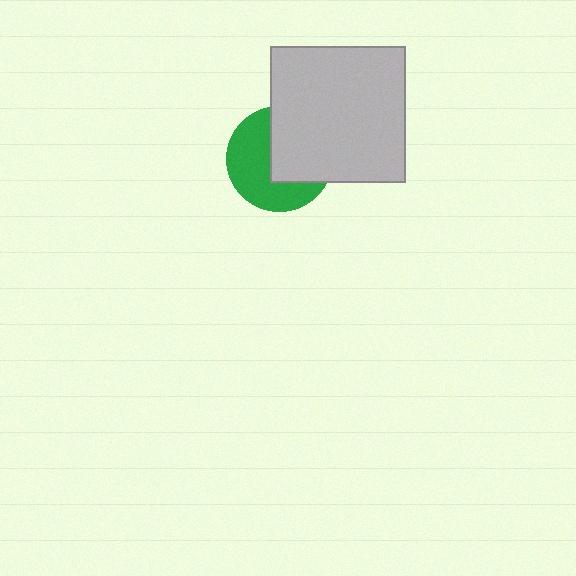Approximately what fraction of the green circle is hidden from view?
Roughly 48% of the green circle is hidden behind the light gray square.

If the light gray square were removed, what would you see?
You would see the complete green circle.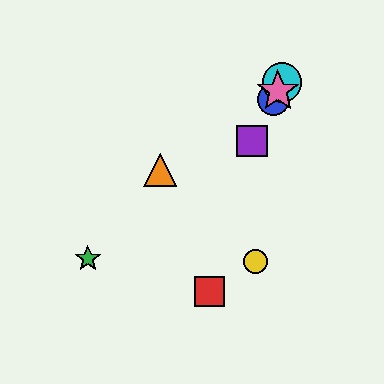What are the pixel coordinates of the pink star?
The pink star is at (278, 91).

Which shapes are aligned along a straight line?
The blue circle, the purple square, the cyan circle, the pink star are aligned along a straight line.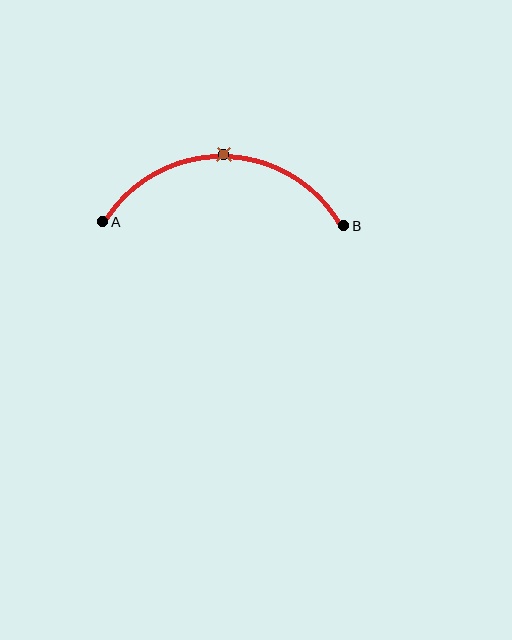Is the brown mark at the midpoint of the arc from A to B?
Yes. The brown mark lies on the arc at equal arc-length from both A and B — it is the arc midpoint.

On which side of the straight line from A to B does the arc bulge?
The arc bulges above the straight line connecting A and B.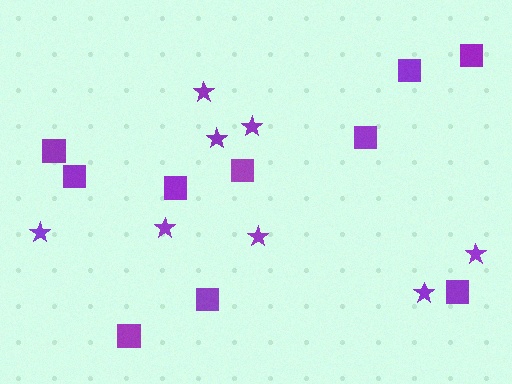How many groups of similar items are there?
There are 2 groups: one group of squares (10) and one group of stars (8).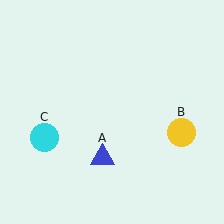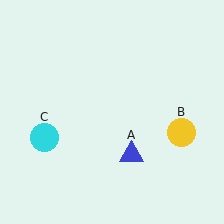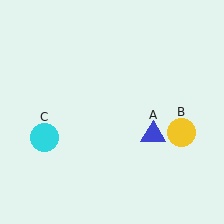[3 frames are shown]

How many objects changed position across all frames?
1 object changed position: blue triangle (object A).